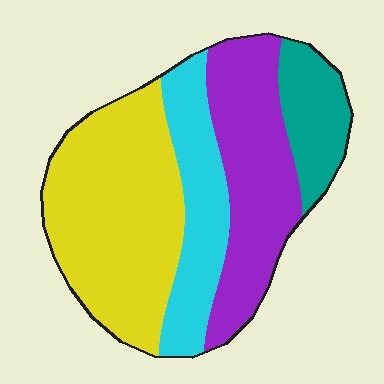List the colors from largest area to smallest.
From largest to smallest: yellow, purple, cyan, teal.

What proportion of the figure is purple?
Purple covers roughly 30% of the figure.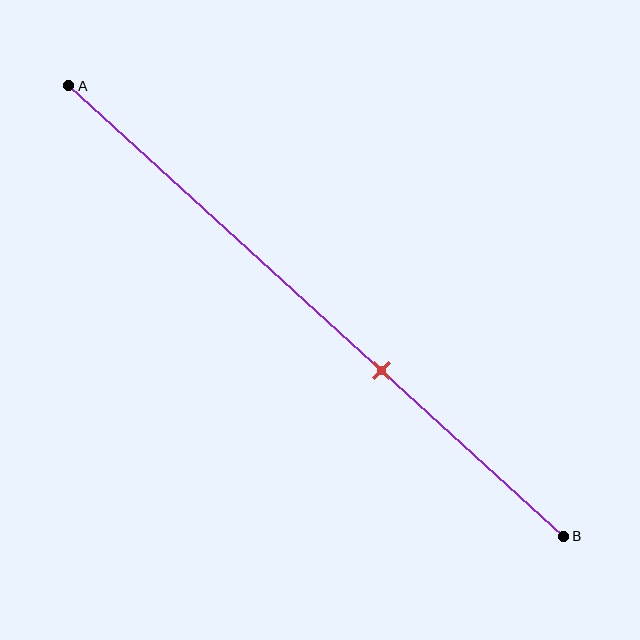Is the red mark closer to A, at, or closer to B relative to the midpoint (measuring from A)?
The red mark is closer to point B than the midpoint of segment AB.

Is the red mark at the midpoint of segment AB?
No, the mark is at about 65% from A, not at the 50% midpoint.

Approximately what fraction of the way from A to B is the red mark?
The red mark is approximately 65% of the way from A to B.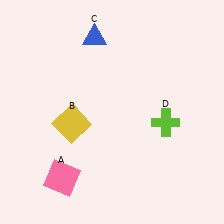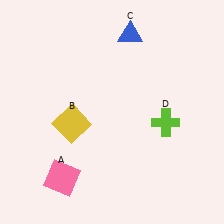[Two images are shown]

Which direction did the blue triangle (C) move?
The blue triangle (C) moved right.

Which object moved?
The blue triangle (C) moved right.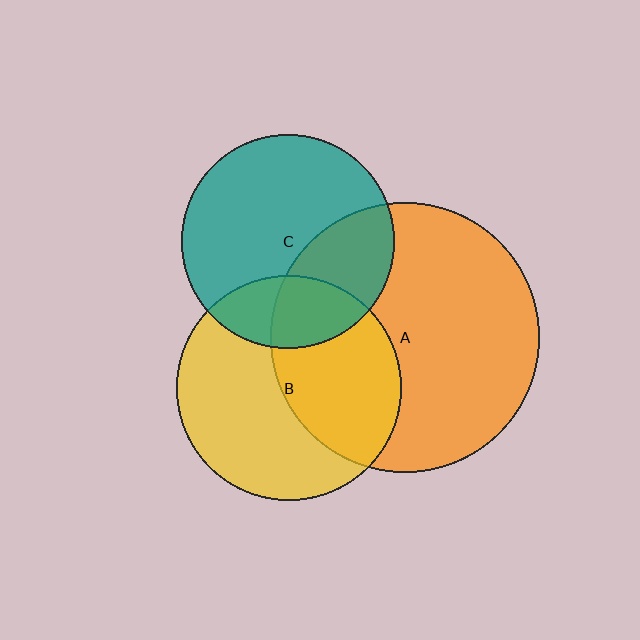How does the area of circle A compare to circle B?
Approximately 1.4 times.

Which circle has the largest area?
Circle A (orange).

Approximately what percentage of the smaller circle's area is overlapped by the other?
Approximately 35%.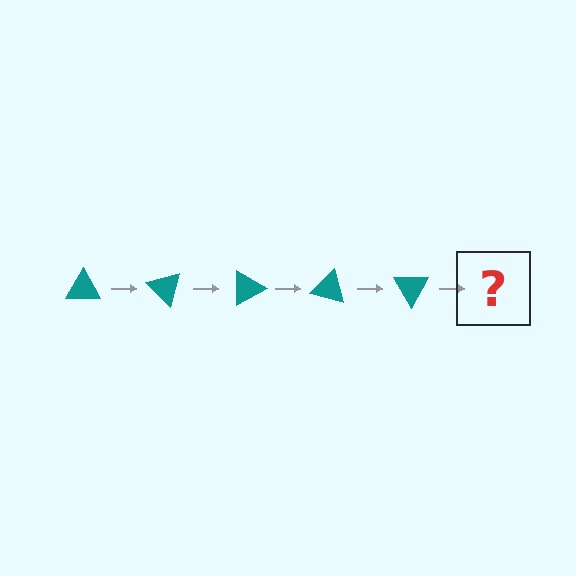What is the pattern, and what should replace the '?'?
The pattern is that the triangle rotates 45 degrees each step. The '?' should be a teal triangle rotated 225 degrees.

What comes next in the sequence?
The next element should be a teal triangle rotated 225 degrees.